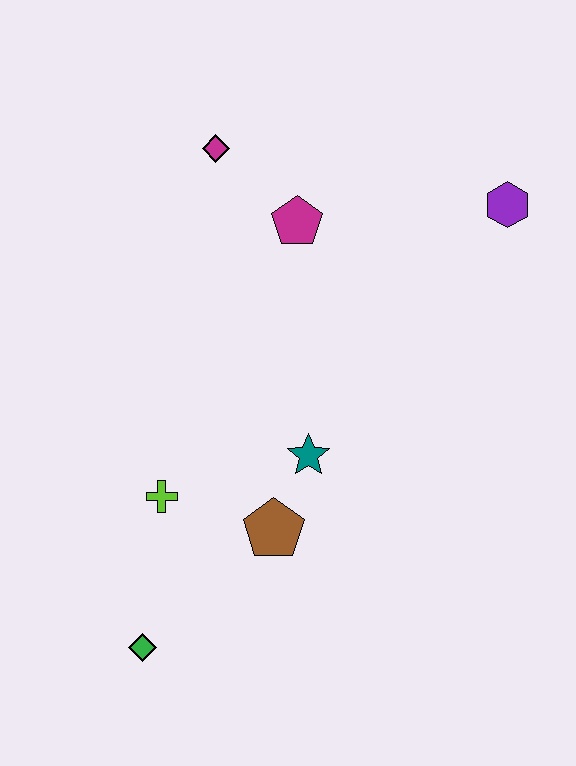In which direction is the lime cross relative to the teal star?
The lime cross is to the left of the teal star.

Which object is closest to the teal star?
The brown pentagon is closest to the teal star.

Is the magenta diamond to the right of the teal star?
No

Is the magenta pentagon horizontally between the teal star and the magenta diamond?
Yes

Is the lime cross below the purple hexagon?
Yes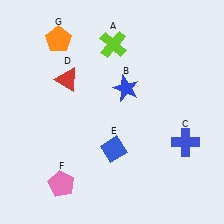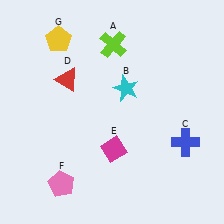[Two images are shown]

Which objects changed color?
B changed from blue to cyan. E changed from blue to magenta. G changed from orange to yellow.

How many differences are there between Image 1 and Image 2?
There are 3 differences between the two images.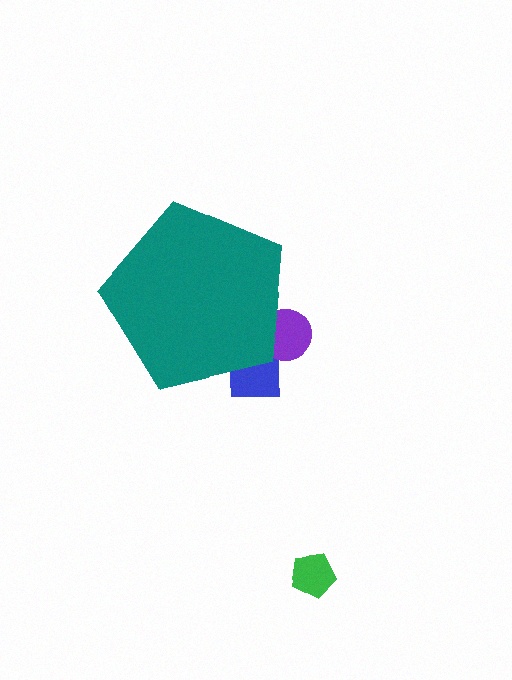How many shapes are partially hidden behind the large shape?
2 shapes are partially hidden.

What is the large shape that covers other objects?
A teal pentagon.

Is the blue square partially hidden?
Yes, the blue square is partially hidden behind the teal pentagon.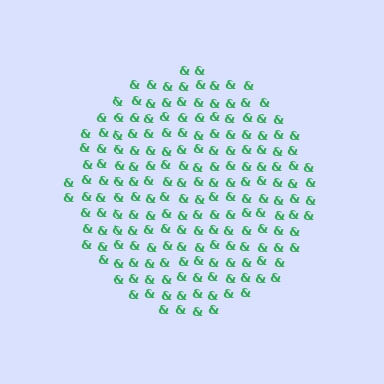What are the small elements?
The small elements are ampersands.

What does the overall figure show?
The overall figure shows a circle.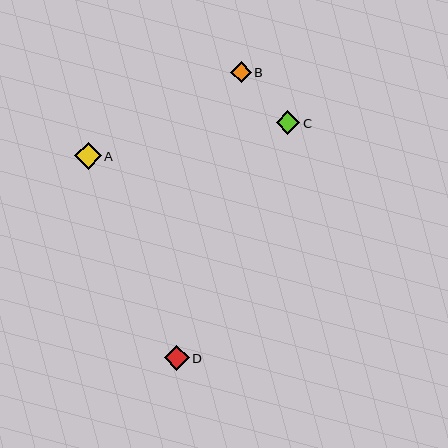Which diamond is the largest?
Diamond A is the largest with a size of approximately 27 pixels.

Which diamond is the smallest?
Diamond B is the smallest with a size of approximately 21 pixels.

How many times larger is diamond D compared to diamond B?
Diamond D is approximately 1.2 times the size of diamond B.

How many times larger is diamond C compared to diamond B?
Diamond C is approximately 1.1 times the size of diamond B.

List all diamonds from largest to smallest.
From largest to smallest: A, D, C, B.